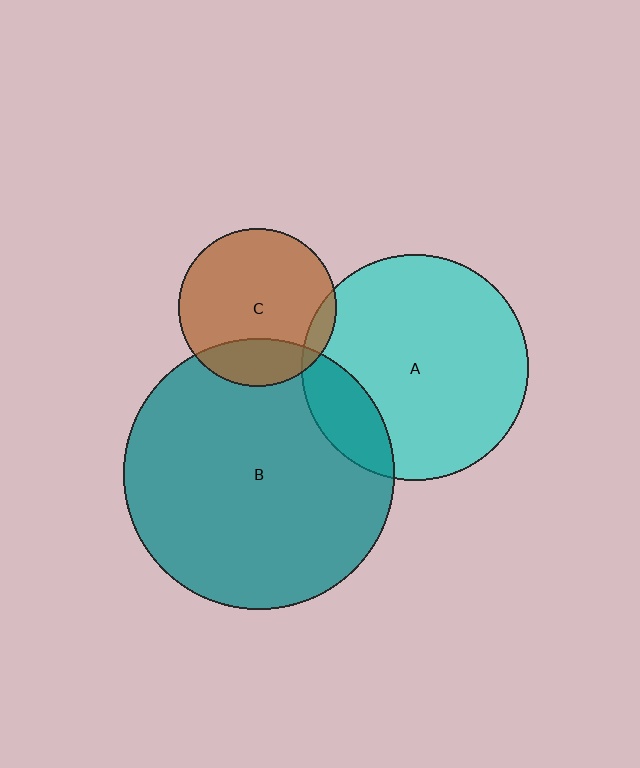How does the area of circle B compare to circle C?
Approximately 2.9 times.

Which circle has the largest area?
Circle B (teal).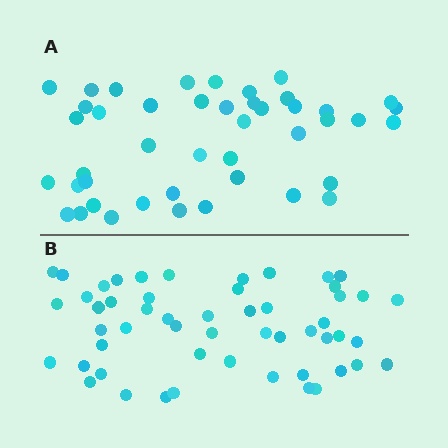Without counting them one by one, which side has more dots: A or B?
Region B (the bottom region) has more dots.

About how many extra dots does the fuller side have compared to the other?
Region B has roughly 8 or so more dots than region A.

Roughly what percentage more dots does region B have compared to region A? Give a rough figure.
About 20% more.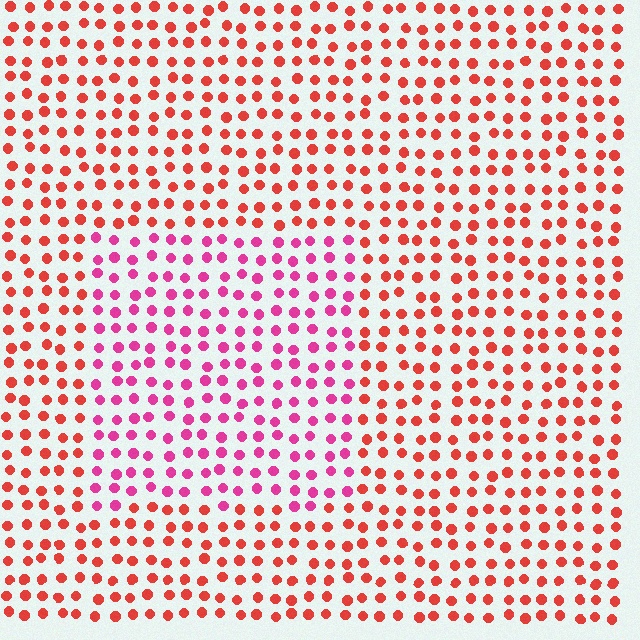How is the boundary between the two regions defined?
The boundary is defined purely by a slight shift in hue (about 38 degrees). Spacing, size, and orientation are identical on both sides.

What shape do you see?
I see a rectangle.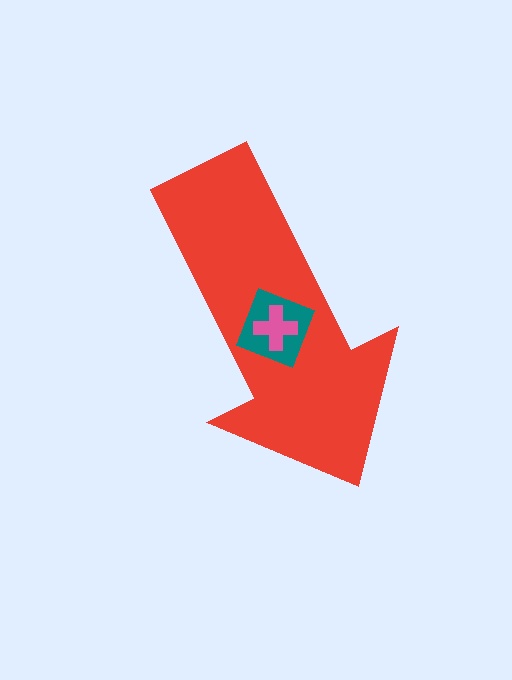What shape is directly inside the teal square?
The pink cross.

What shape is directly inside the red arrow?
The teal square.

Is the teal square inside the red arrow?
Yes.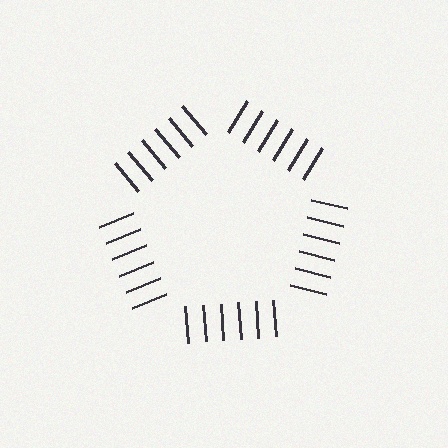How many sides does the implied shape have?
5 sides — the line-ends trace a pentagon.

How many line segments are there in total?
30 — 6 along each of the 5 edges.